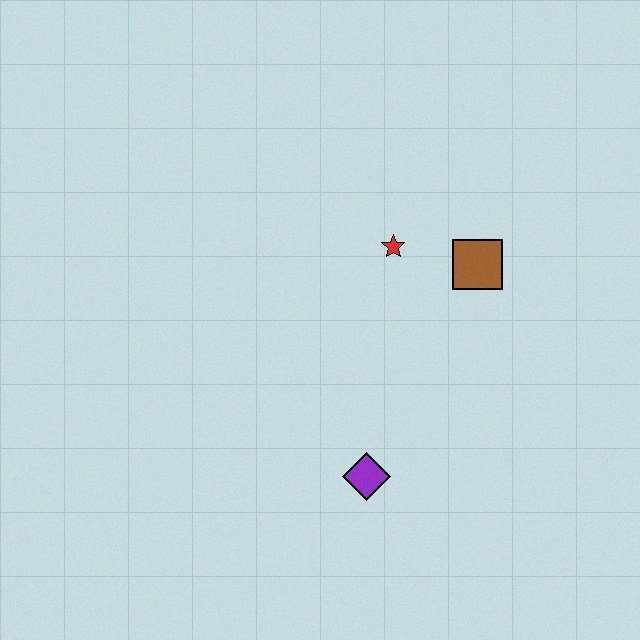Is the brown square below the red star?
Yes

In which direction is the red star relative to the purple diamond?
The red star is above the purple diamond.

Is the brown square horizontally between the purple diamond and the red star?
No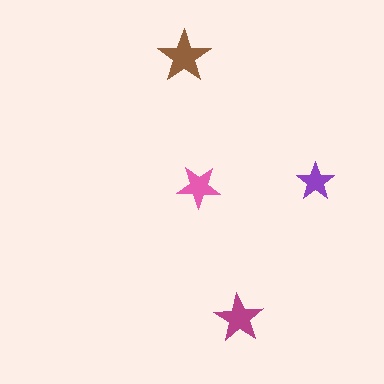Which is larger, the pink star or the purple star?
The pink one.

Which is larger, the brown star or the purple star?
The brown one.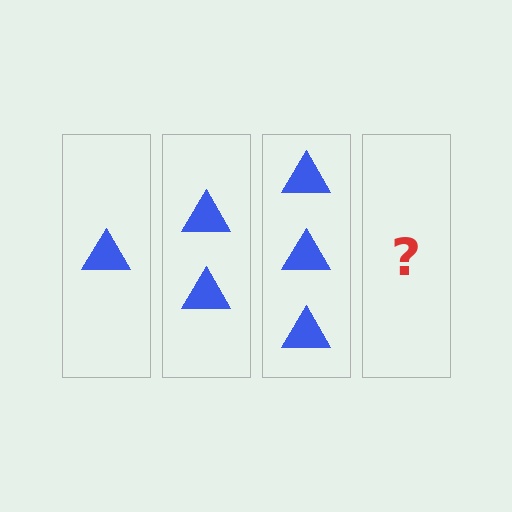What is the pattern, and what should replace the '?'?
The pattern is that each step adds one more triangle. The '?' should be 4 triangles.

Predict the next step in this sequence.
The next step is 4 triangles.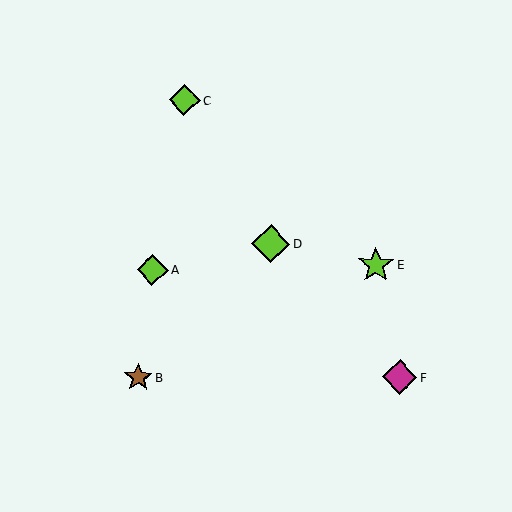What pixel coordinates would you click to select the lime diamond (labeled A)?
Click at (152, 270) to select the lime diamond A.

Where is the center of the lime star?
The center of the lime star is at (376, 265).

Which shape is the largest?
The lime diamond (labeled D) is the largest.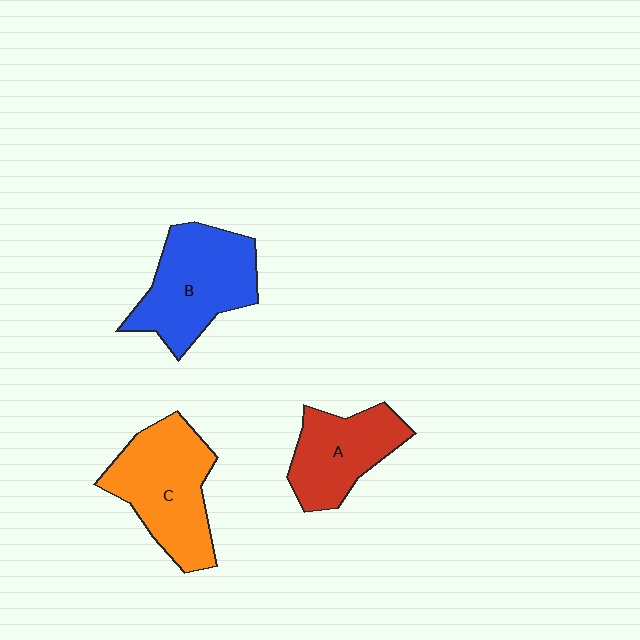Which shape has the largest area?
Shape C (orange).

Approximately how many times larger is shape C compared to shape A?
Approximately 1.3 times.